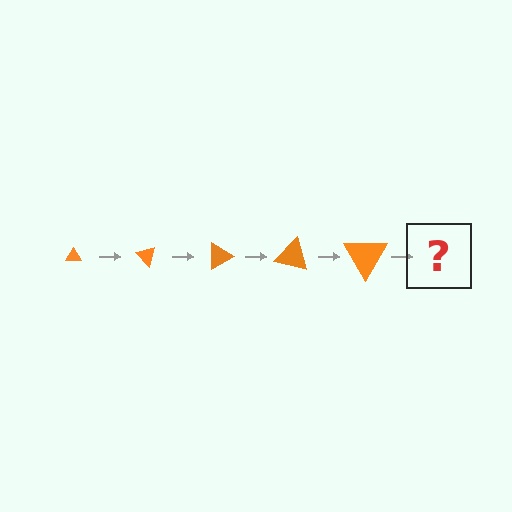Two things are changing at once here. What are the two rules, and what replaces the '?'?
The two rules are that the triangle grows larger each step and it rotates 45 degrees each step. The '?' should be a triangle, larger than the previous one and rotated 225 degrees from the start.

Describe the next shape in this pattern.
It should be a triangle, larger than the previous one and rotated 225 degrees from the start.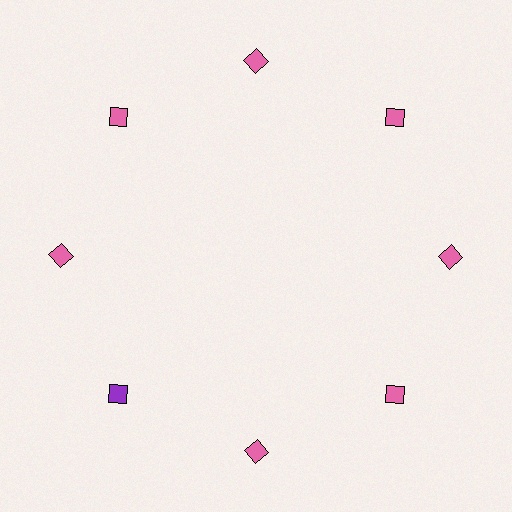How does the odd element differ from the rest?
It has a different color: purple instead of pink.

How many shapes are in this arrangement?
There are 8 shapes arranged in a ring pattern.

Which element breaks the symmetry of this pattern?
The purple diamond at roughly the 8 o'clock position breaks the symmetry. All other shapes are pink diamonds.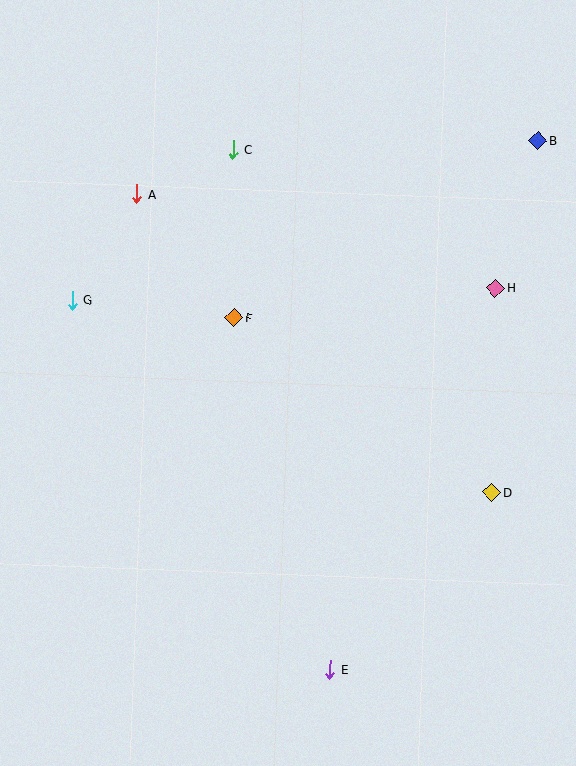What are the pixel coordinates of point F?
Point F is at (234, 318).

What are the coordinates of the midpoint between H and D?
The midpoint between H and D is at (494, 390).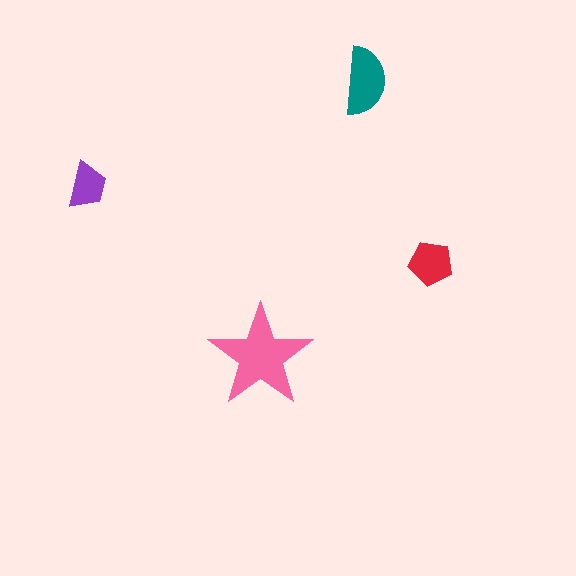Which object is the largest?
The pink star.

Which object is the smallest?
The purple trapezoid.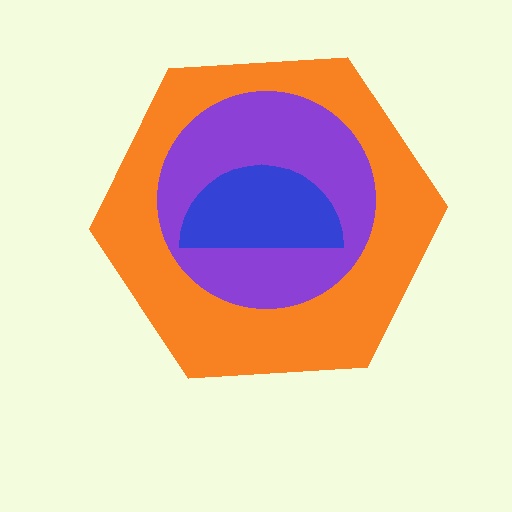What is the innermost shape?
The blue semicircle.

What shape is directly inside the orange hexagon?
The purple circle.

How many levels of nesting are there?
3.